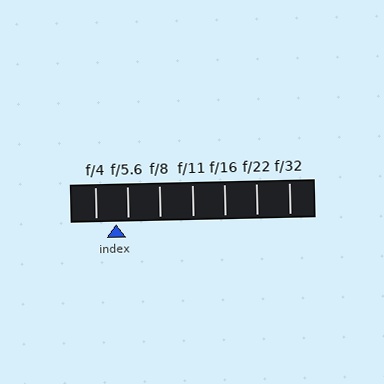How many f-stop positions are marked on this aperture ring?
There are 7 f-stop positions marked.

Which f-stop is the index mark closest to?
The index mark is closest to f/5.6.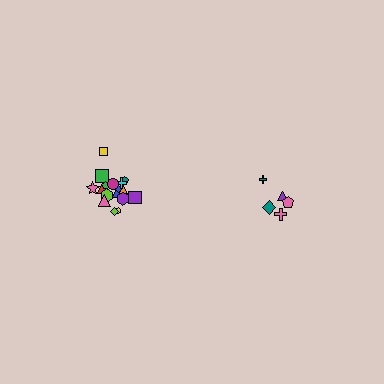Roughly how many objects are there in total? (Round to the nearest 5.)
Roughly 25 objects in total.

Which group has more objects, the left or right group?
The left group.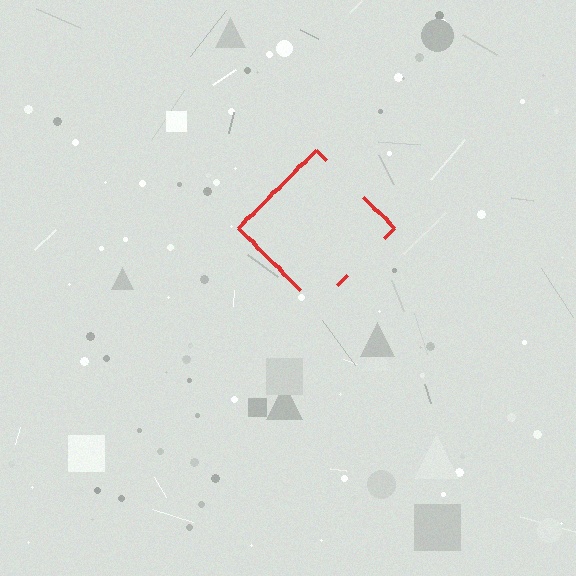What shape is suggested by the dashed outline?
The dashed outline suggests a diamond.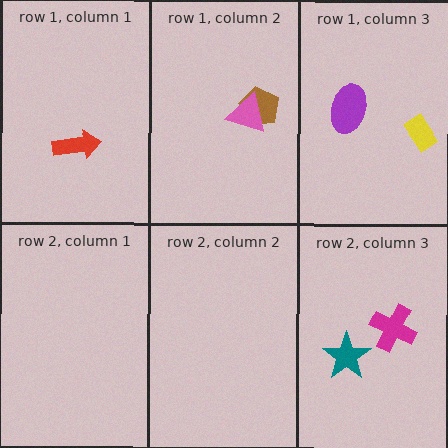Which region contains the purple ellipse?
The row 1, column 3 region.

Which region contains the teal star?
The row 2, column 3 region.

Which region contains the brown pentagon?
The row 1, column 2 region.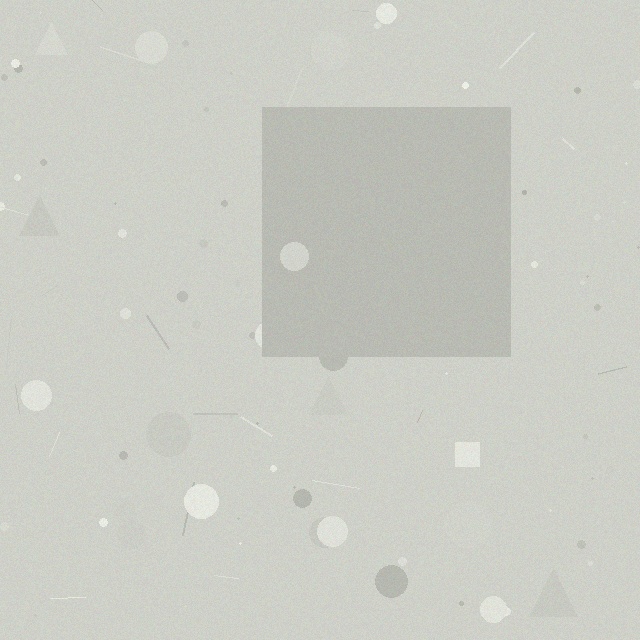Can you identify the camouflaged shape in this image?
The camouflaged shape is a square.